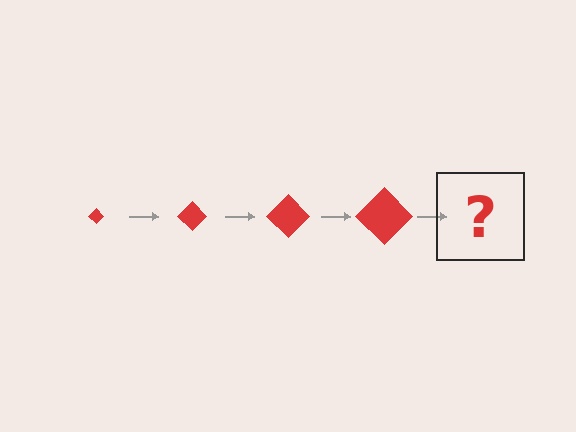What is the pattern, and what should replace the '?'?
The pattern is that the diamond gets progressively larger each step. The '?' should be a red diamond, larger than the previous one.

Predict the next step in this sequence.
The next step is a red diamond, larger than the previous one.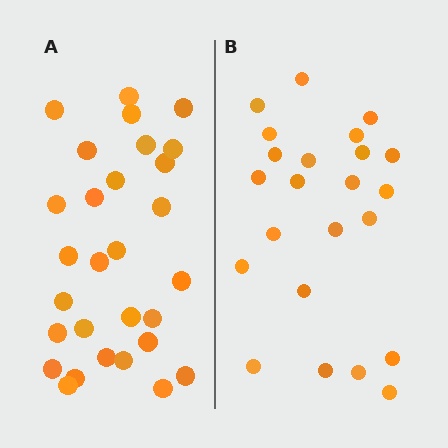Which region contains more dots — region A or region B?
Region A (the left region) has more dots.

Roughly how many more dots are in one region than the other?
Region A has about 6 more dots than region B.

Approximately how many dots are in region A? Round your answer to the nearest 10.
About 30 dots. (The exact count is 29, which rounds to 30.)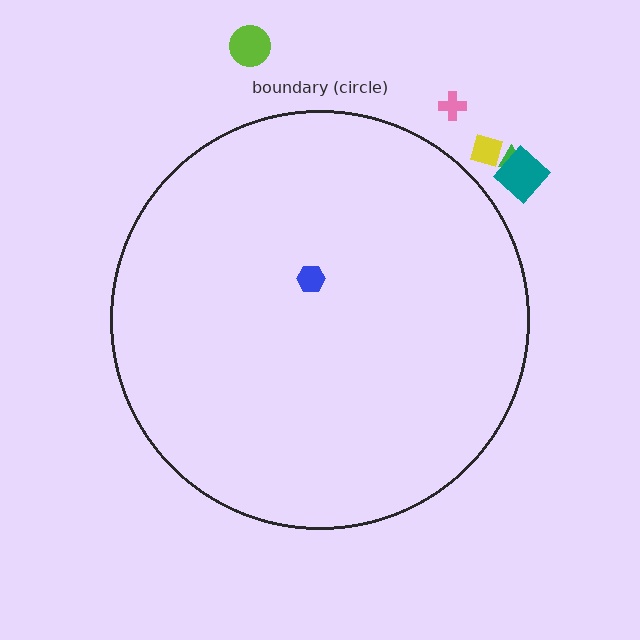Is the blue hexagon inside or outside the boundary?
Inside.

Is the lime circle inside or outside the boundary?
Outside.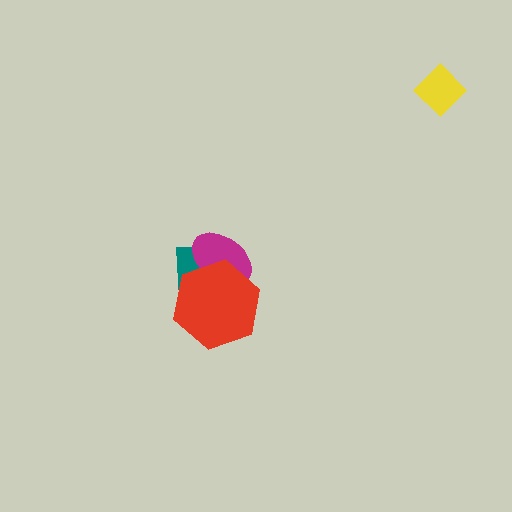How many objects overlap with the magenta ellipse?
2 objects overlap with the magenta ellipse.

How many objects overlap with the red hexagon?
2 objects overlap with the red hexagon.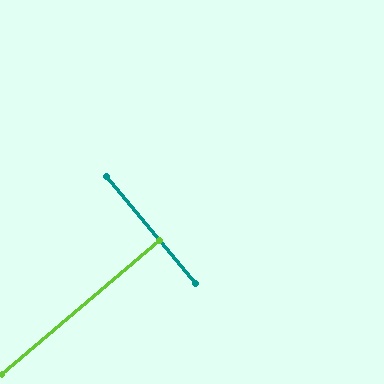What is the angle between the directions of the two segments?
Approximately 89 degrees.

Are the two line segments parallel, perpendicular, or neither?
Perpendicular — they meet at approximately 89°.